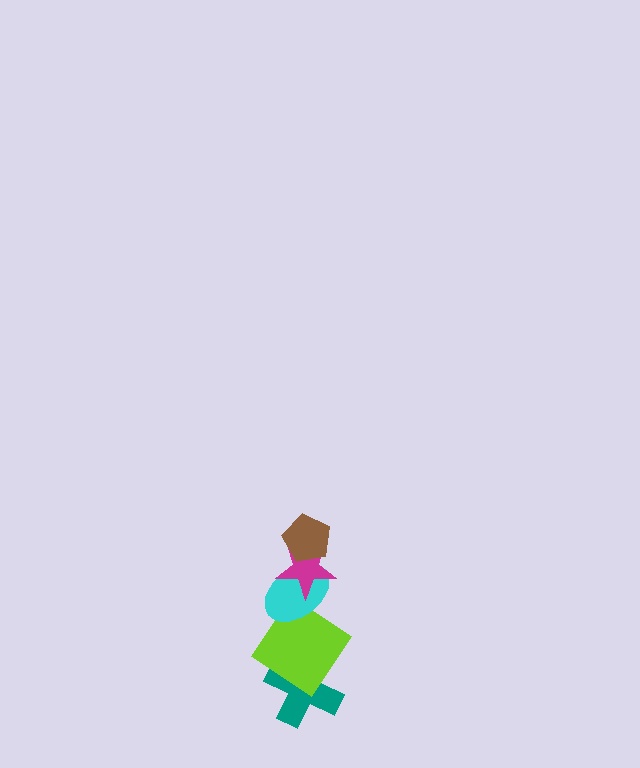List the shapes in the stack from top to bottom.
From top to bottom: the brown pentagon, the magenta star, the cyan ellipse, the lime diamond, the teal cross.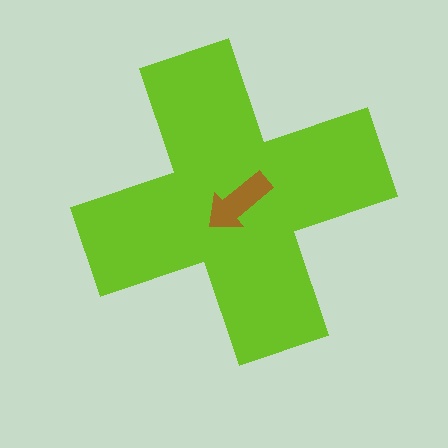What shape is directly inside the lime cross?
The brown arrow.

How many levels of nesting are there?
2.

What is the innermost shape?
The brown arrow.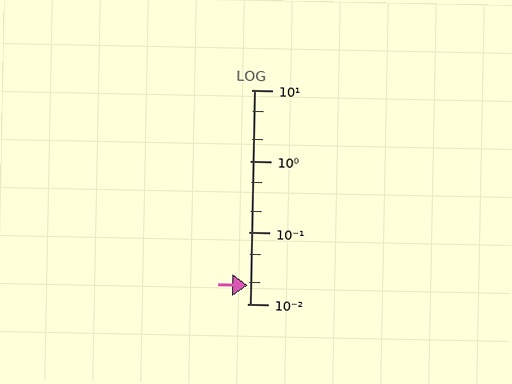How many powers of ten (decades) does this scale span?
The scale spans 3 decades, from 0.01 to 10.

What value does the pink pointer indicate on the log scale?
The pointer indicates approximately 0.018.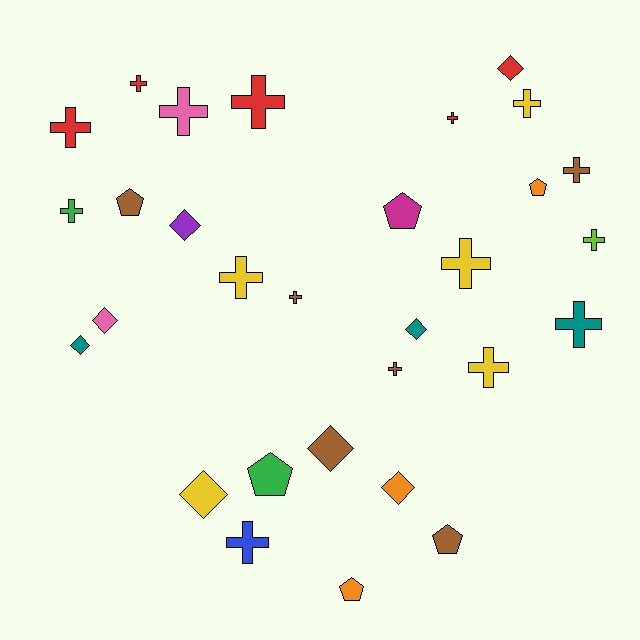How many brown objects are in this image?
There are 6 brown objects.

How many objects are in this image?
There are 30 objects.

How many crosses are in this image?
There are 16 crosses.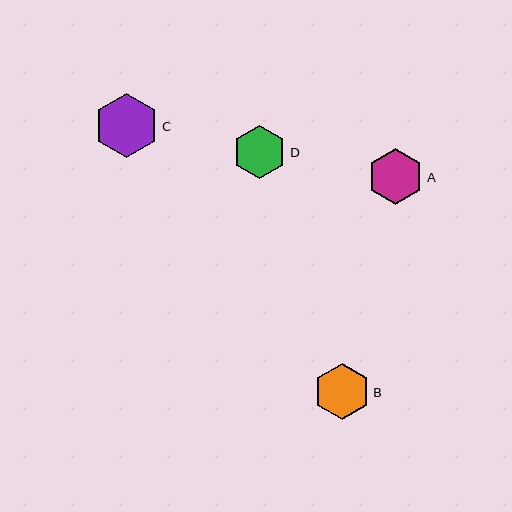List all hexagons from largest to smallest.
From largest to smallest: C, B, A, D.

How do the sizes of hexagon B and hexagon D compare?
Hexagon B and hexagon D are approximately the same size.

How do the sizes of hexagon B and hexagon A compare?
Hexagon B and hexagon A are approximately the same size.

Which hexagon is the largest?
Hexagon C is the largest with a size of approximately 64 pixels.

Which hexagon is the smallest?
Hexagon D is the smallest with a size of approximately 53 pixels.